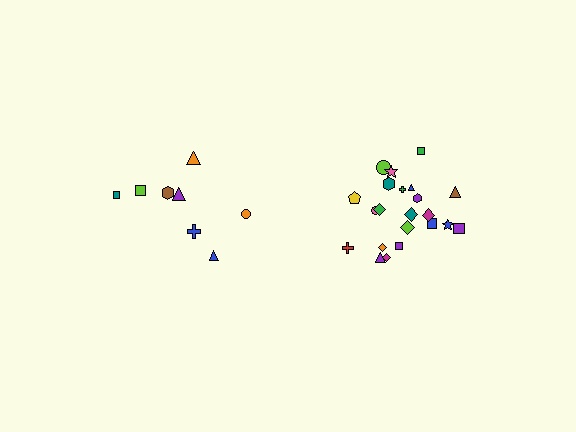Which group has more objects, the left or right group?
The right group.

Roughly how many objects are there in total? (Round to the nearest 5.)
Roughly 30 objects in total.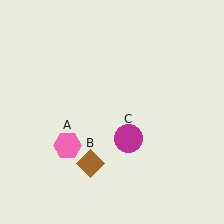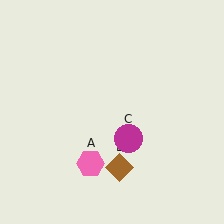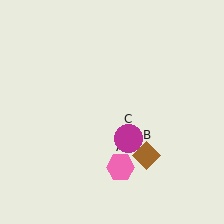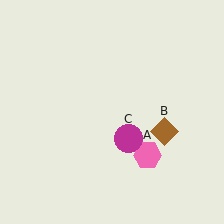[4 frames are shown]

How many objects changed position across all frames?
2 objects changed position: pink hexagon (object A), brown diamond (object B).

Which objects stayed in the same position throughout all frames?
Magenta circle (object C) remained stationary.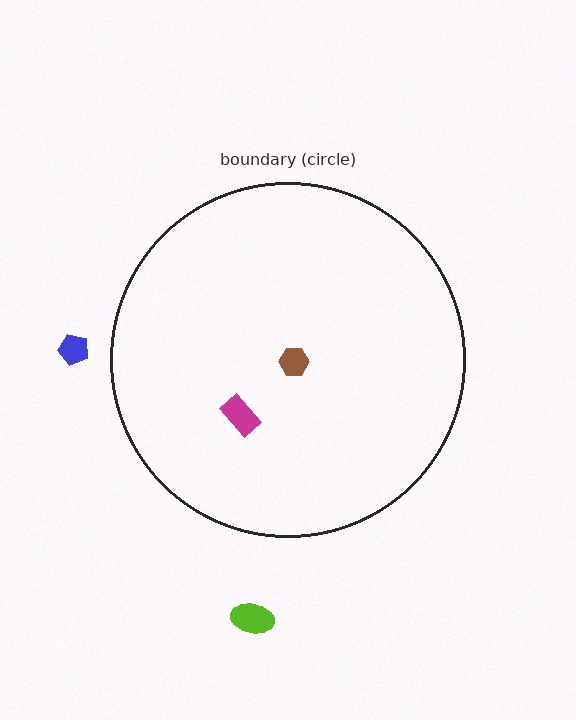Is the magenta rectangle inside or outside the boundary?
Inside.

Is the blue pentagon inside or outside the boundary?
Outside.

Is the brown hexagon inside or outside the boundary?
Inside.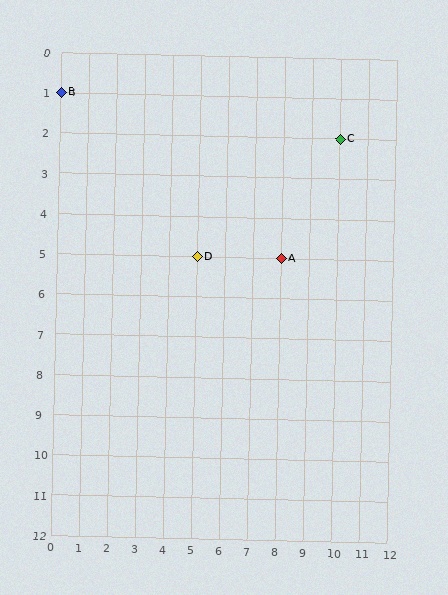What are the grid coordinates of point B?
Point B is at grid coordinates (0, 1).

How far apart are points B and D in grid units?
Points B and D are 5 columns and 4 rows apart (about 6.4 grid units diagonally).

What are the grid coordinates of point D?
Point D is at grid coordinates (5, 5).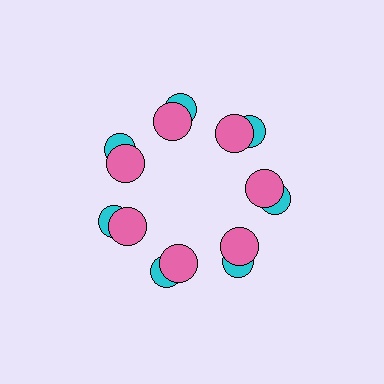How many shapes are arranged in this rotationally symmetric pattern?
There are 14 shapes, arranged in 7 groups of 2.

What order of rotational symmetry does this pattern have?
This pattern has 7-fold rotational symmetry.